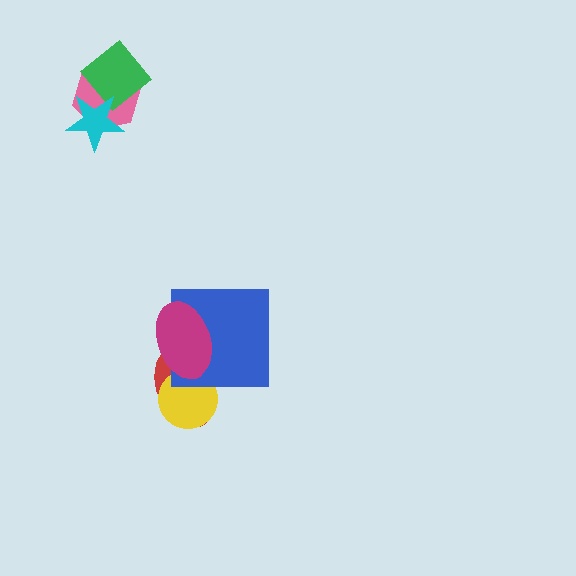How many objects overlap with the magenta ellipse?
3 objects overlap with the magenta ellipse.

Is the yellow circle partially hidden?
Yes, it is partially covered by another shape.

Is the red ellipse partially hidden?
Yes, it is partially covered by another shape.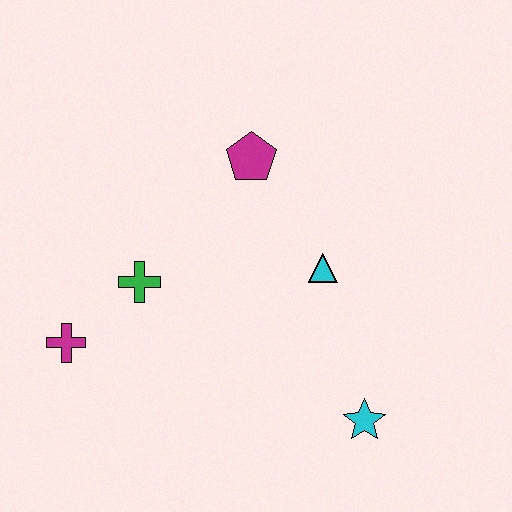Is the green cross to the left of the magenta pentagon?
Yes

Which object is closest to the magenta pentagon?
The cyan triangle is closest to the magenta pentagon.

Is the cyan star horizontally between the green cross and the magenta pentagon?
No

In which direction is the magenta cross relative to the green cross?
The magenta cross is to the left of the green cross.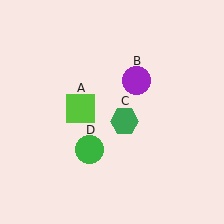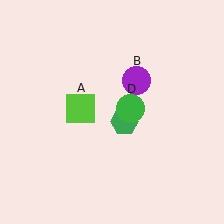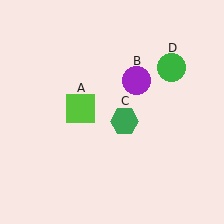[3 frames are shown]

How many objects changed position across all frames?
1 object changed position: green circle (object D).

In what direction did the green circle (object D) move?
The green circle (object D) moved up and to the right.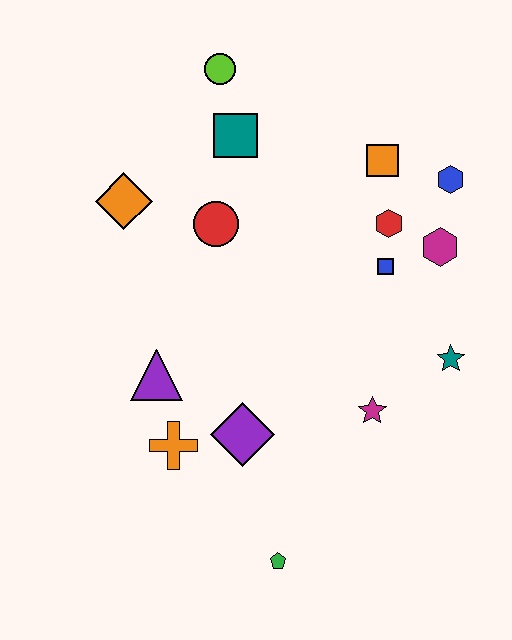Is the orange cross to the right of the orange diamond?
Yes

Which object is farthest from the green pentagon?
The lime circle is farthest from the green pentagon.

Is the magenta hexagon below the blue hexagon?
Yes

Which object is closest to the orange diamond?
The red circle is closest to the orange diamond.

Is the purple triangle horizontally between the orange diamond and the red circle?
Yes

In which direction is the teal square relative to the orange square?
The teal square is to the left of the orange square.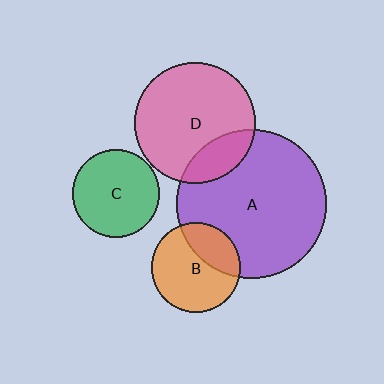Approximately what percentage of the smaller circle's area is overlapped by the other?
Approximately 30%.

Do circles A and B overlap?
Yes.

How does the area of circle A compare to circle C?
Approximately 2.9 times.